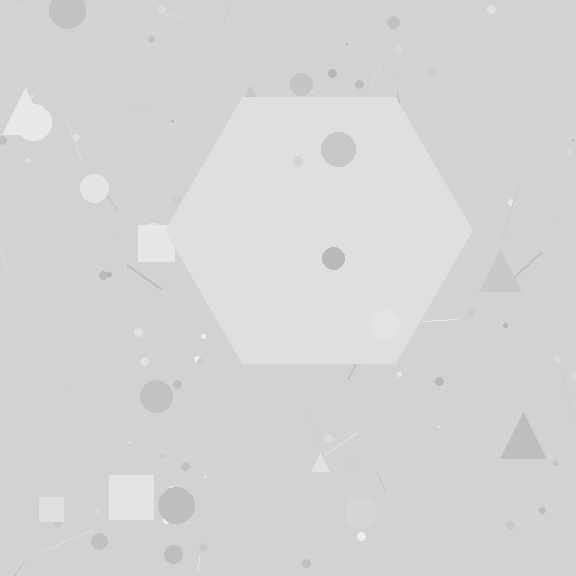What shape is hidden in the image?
A hexagon is hidden in the image.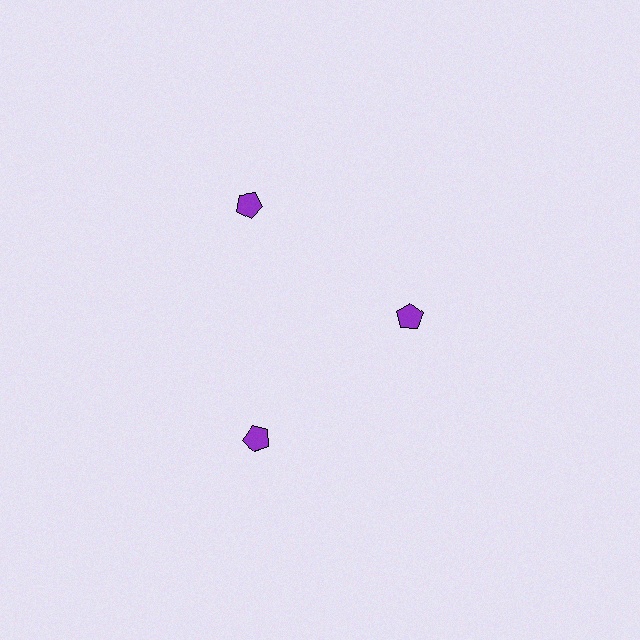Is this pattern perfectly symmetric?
No. The 3 purple pentagons are arranged in a ring, but one element near the 3 o'clock position is pulled inward toward the center, breaking the 3-fold rotational symmetry.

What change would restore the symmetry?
The symmetry would be restored by moving it outward, back onto the ring so that all 3 pentagons sit at equal angles and equal distance from the center.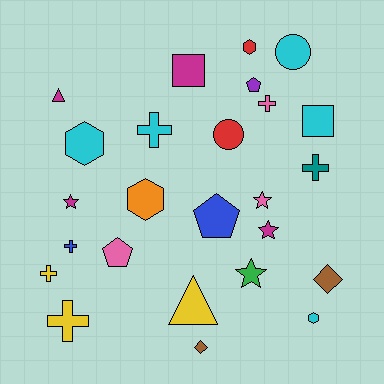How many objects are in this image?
There are 25 objects.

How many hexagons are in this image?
There are 4 hexagons.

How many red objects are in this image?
There are 2 red objects.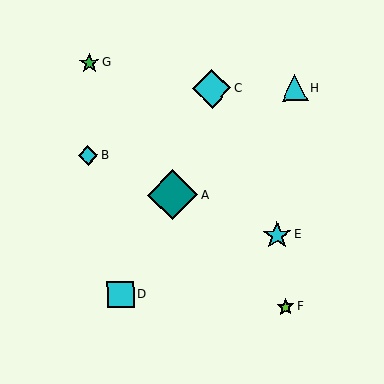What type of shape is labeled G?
Shape G is a green star.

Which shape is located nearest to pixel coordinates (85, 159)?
The cyan diamond (labeled B) at (88, 155) is nearest to that location.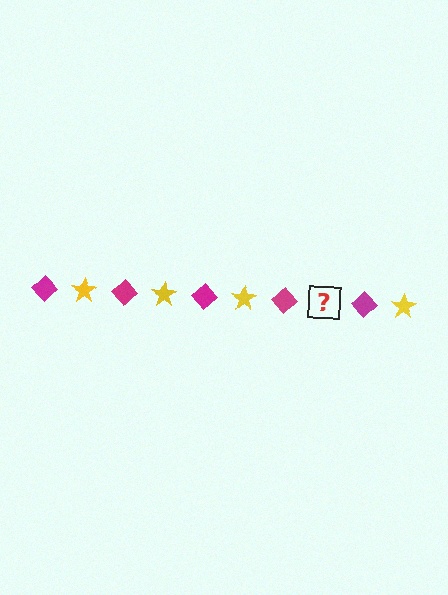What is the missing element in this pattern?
The missing element is a yellow star.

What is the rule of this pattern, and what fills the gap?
The rule is that the pattern alternates between magenta diamond and yellow star. The gap should be filled with a yellow star.